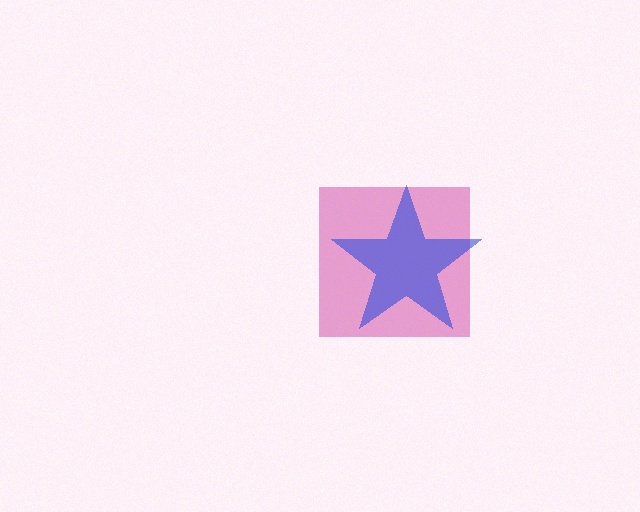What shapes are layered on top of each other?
The layered shapes are: a magenta square, a blue star.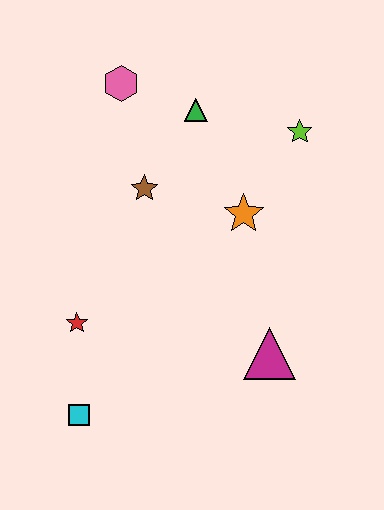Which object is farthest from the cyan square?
The lime star is farthest from the cyan square.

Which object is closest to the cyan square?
The red star is closest to the cyan square.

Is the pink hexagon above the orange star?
Yes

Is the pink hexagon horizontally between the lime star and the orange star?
No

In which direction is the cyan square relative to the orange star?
The cyan square is below the orange star.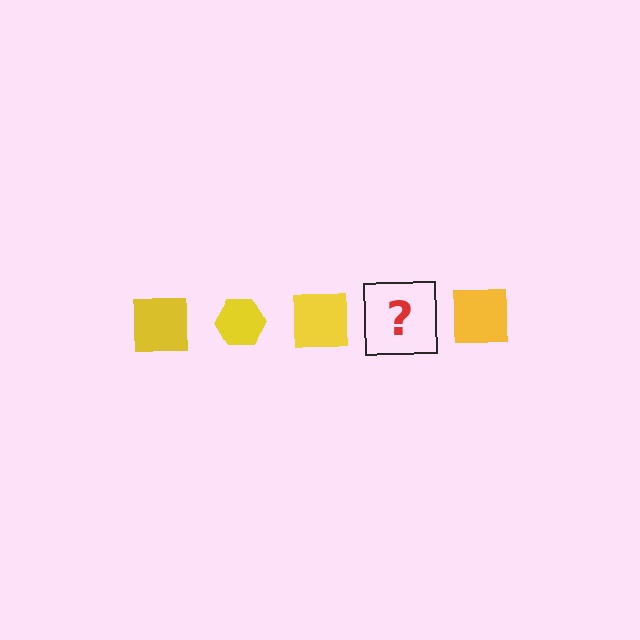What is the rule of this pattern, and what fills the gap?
The rule is that the pattern cycles through square, hexagon shapes in yellow. The gap should be filled with a yellow hexagon.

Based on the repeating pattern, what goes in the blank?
The blank should be a yellow hexagon.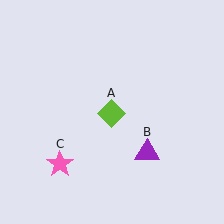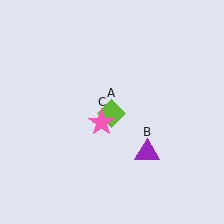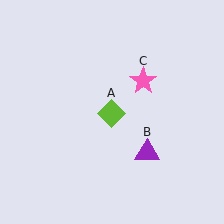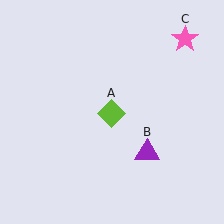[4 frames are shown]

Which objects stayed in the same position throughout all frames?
Lime diamond (object A) and purple triangle (object B) remained stationary.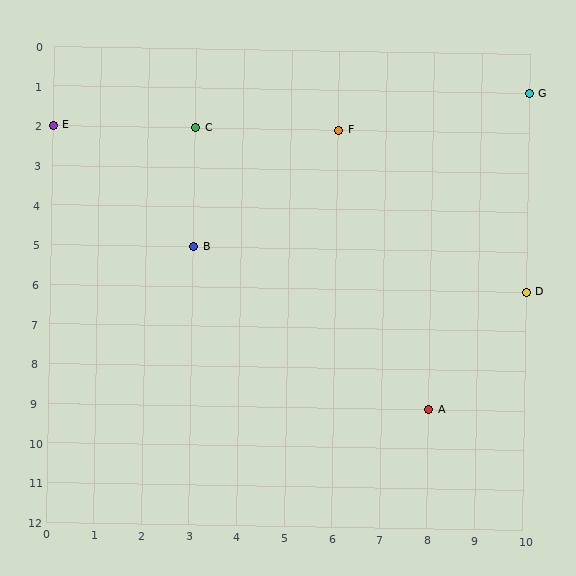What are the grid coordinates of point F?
Point F is at grid coordinates (6, 2).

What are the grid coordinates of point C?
Point C is at grid coordinates (3, 2).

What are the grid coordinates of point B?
Point B is at grid coordinates (3, 5).